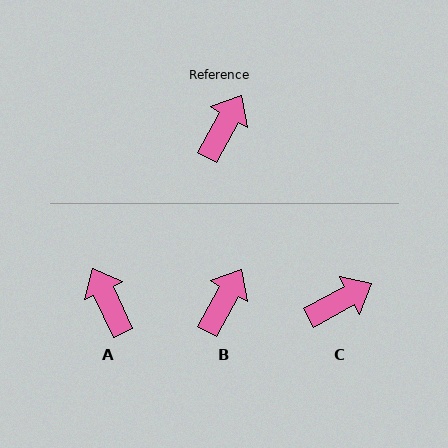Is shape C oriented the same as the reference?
No, it is off by about 33 degrees.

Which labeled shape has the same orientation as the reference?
B.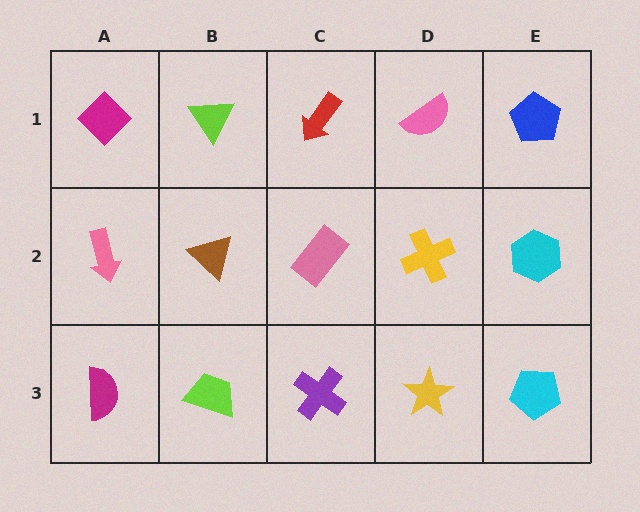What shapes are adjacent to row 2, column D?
A pink semicircle (row 1, column D), a yellow star (row 3, column D), a pink rectangle (row 2, column C), a cyan hexagon (row 2, column E).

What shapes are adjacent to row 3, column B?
A brown triangle (row 2, column B), a magenta semicircle (row 3, column A), a purple cross (row 3, column C).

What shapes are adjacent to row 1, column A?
A pink arrow (row 2, column A), a lime triangle (row 1, column B).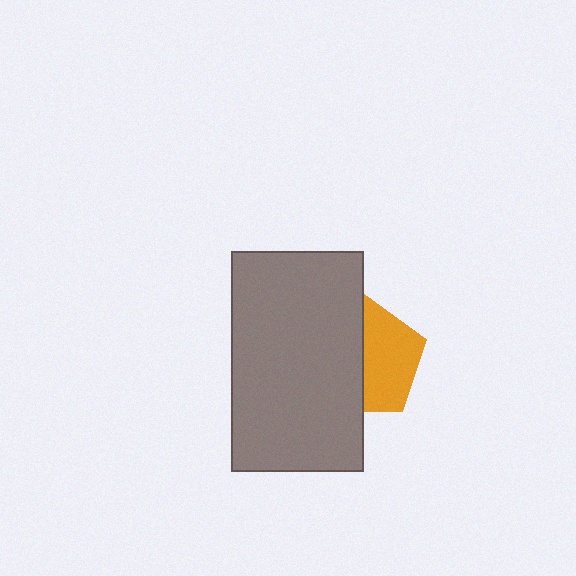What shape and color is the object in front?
The object in front is a gray rectangle.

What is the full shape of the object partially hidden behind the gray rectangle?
The partially hidden object is an orange pentagon.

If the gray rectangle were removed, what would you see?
You would see the complete orange pentagon.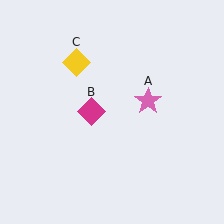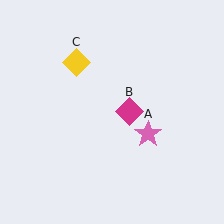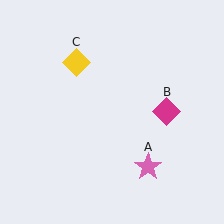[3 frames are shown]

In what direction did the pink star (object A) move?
The pink star (object A) moved down.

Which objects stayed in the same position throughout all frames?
Yellow diamond (object C) remained stationary.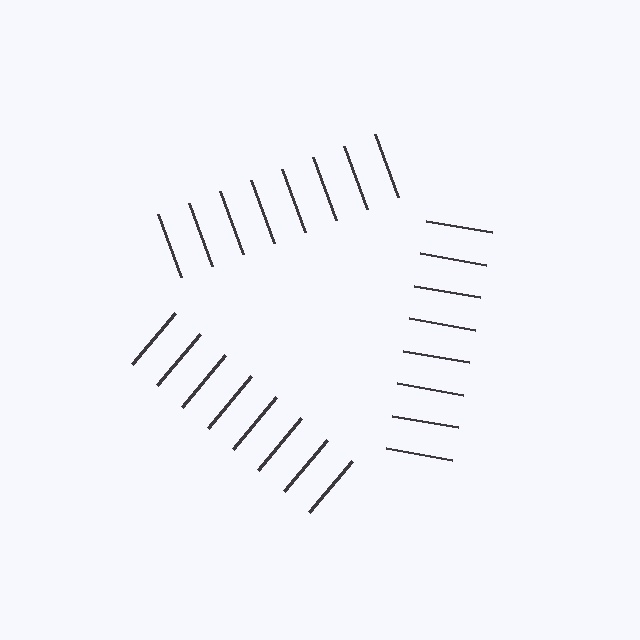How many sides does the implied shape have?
3 sides — the line-ends trace a triangle.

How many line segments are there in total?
24 — 8 along each of the 3 edges.